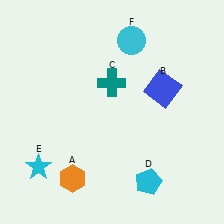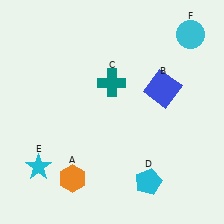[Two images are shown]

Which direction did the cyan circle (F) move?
The cyan circle (F) moved right.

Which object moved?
The cyan circle (F) moved right.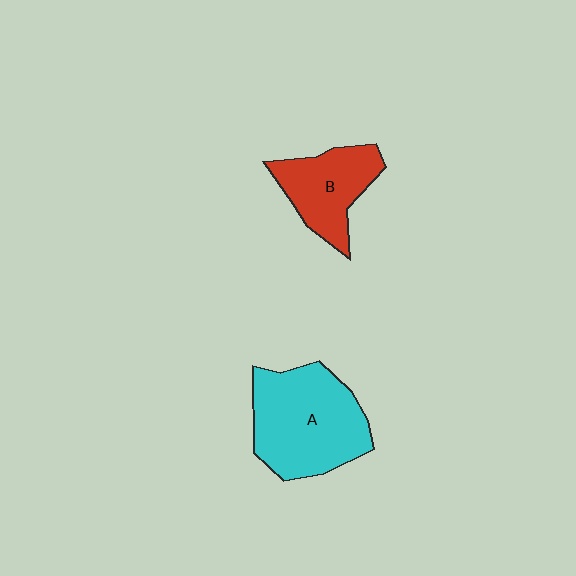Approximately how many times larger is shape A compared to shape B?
Approximately 1.6 times.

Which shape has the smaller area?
Shape B (red).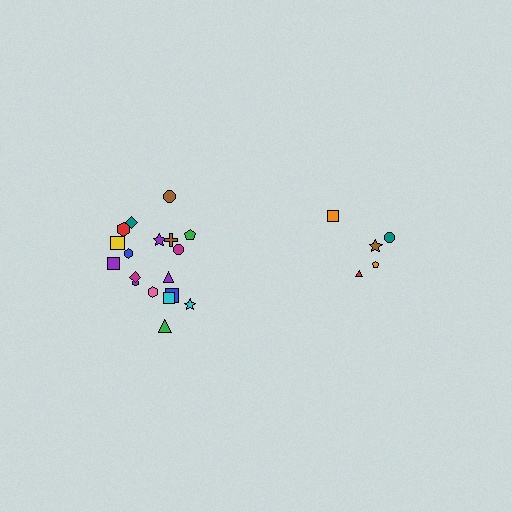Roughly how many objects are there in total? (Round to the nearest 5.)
Roughly 25 objects in total.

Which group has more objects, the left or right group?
The left group.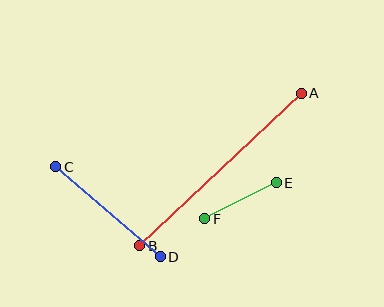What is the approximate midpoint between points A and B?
The midpoint is at approximately (221, 170) pixels.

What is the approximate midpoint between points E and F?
The midpoint is at approximately (240, 201) pixels.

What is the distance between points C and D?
The distance is approximately 138 pixels.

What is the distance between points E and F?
The distance is approximately 80 pixels.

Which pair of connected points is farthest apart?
Points A and B are farthest apart.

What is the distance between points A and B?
The distance is approximately 222 pixels.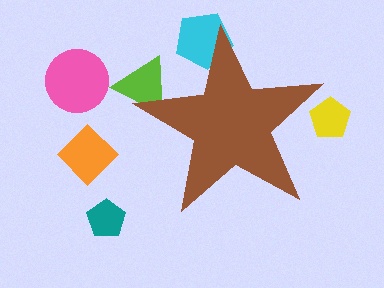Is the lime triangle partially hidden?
Yes, the lime triangle is partially hidden behind the brown star.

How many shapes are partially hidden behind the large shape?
3 shapes are partially hidden.